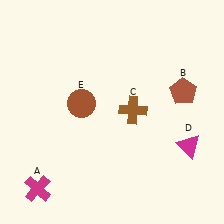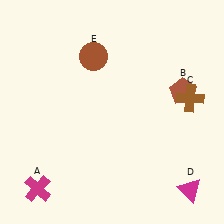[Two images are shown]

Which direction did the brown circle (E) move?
The brown circle (E) moved up.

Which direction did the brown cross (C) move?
The brown cross (C) moved right.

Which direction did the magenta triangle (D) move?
The magenta triangle (D) moved down.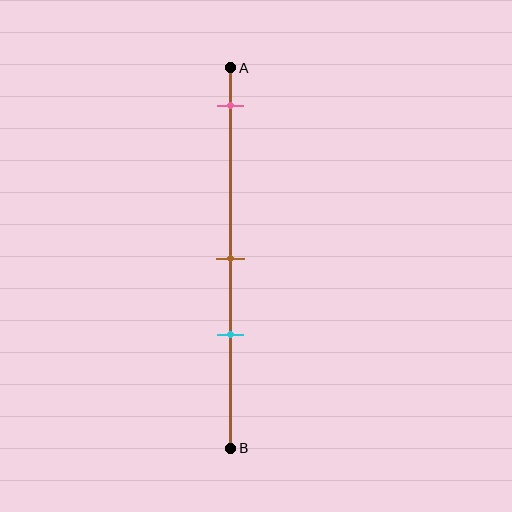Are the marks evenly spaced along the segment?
No, the marks are not evenly spaced.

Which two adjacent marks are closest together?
The brown and cyan marks are the closest adjacent pair.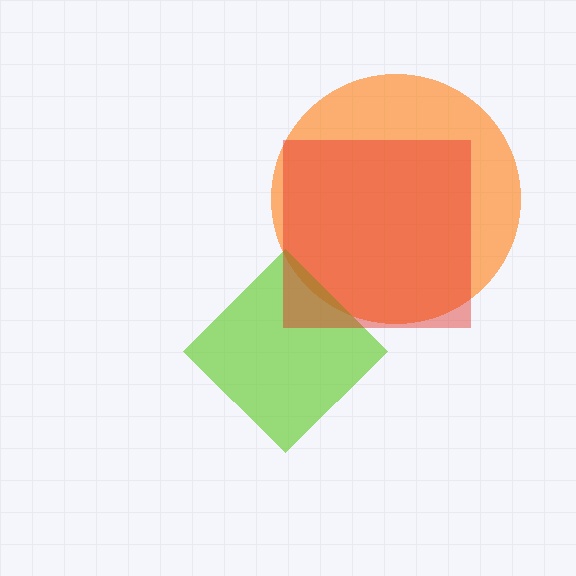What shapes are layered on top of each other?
The layered shapes are: an orange circle, a lime diamond, a red square.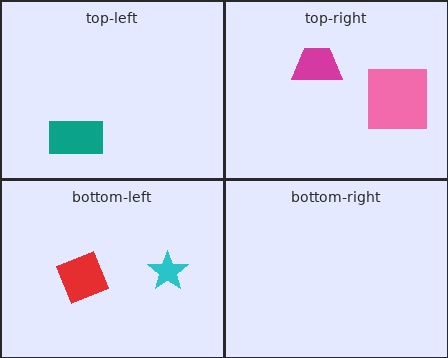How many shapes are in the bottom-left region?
2.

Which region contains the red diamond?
The bottom-left region.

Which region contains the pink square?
The top-right region.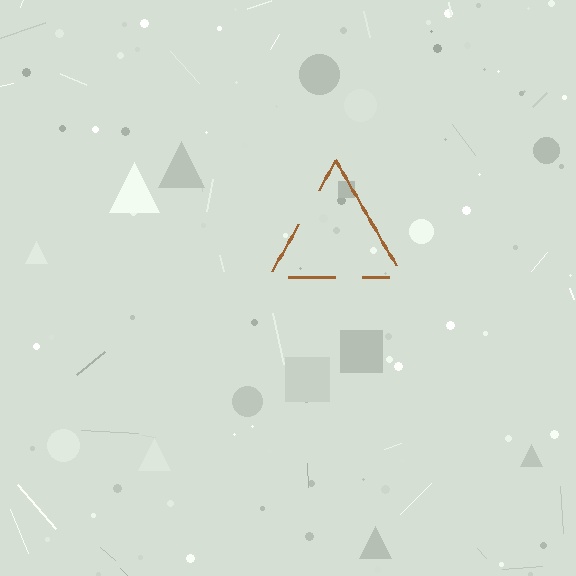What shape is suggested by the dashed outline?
The dashed outline suggests a triangle.